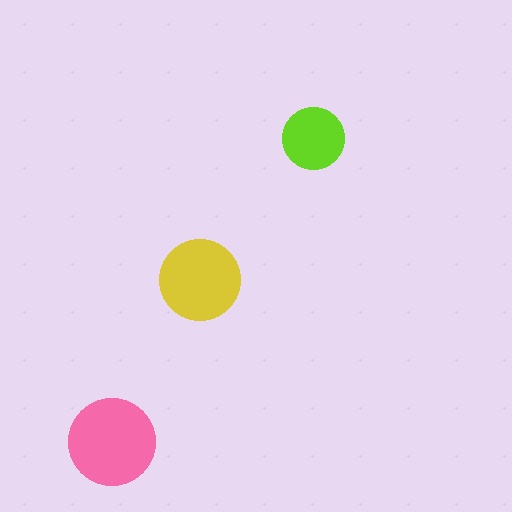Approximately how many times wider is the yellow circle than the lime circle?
About 1.5 times wider.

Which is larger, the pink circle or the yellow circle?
The pink one.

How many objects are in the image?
There are 3 objects in the image.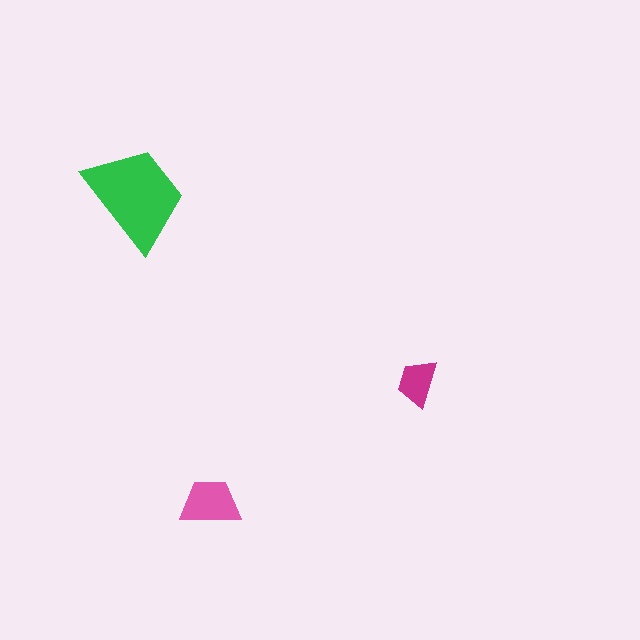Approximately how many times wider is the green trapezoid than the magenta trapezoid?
About 2.5 times wider.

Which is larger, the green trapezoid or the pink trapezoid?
The green one.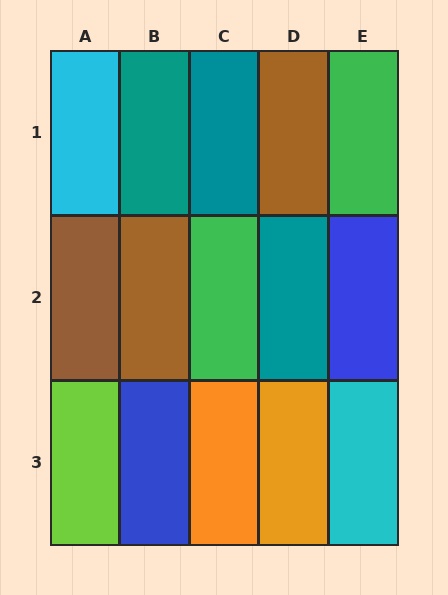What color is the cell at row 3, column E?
Cyan.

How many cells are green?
2 cells are green.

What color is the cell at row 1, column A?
Cyan.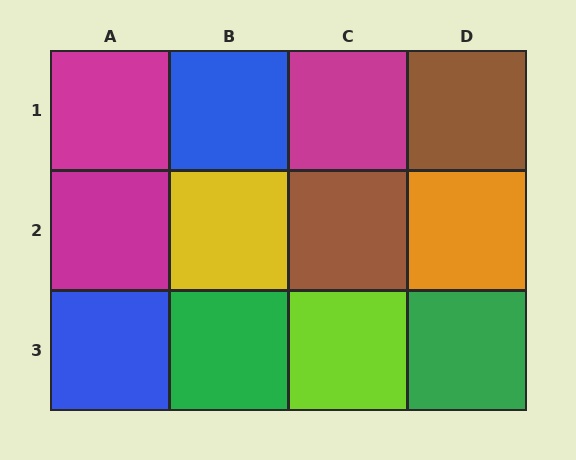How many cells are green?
2 cells are green.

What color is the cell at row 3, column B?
Green.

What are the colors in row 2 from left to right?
Magenta, yellow, brown, orange.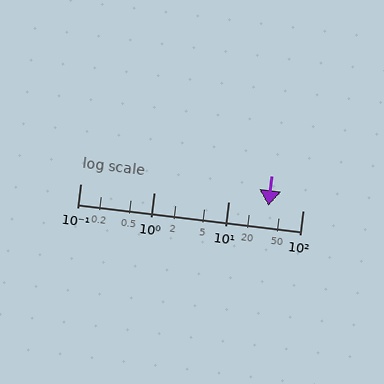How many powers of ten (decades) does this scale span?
The scale spans 3 decades, from 0.1 to 100.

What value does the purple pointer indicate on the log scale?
The pointer indicates approximately 34.